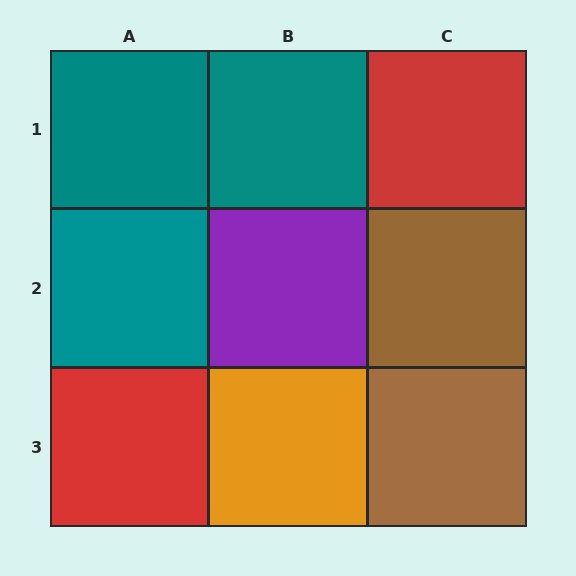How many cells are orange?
1 cell is orange.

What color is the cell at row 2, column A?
Teal.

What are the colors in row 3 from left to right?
Red, orange, brown.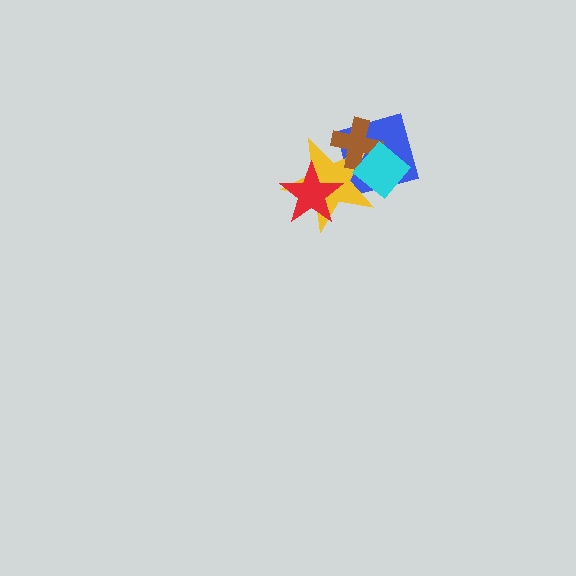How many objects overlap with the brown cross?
3 objects overlap with the brown cross.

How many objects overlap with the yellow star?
4 objects overlap with the yellow star.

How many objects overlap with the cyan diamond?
3 objects overlap with the cyan diamond.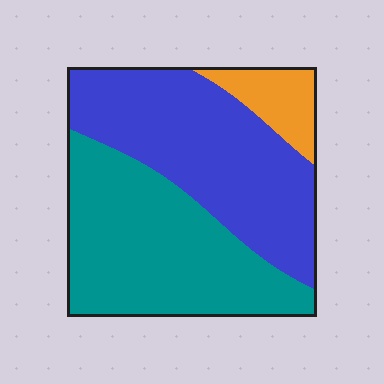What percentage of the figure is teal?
Teal covers about 45% of the figure.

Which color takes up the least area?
Orange, at roughly 10%.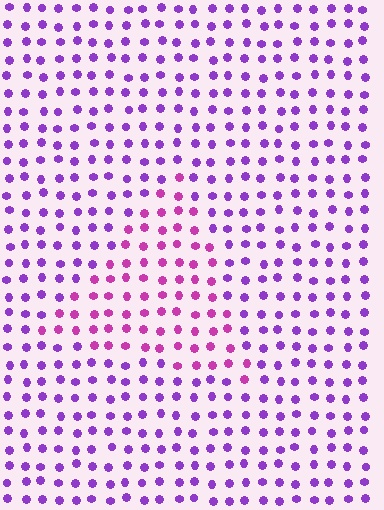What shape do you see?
I see a triangle.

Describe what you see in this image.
The image is filled with small purple elements in a uniform arrangement. A triangle-shaped region is visible where the elements are tinted to a slightly different hue, forming a subtle color boundary.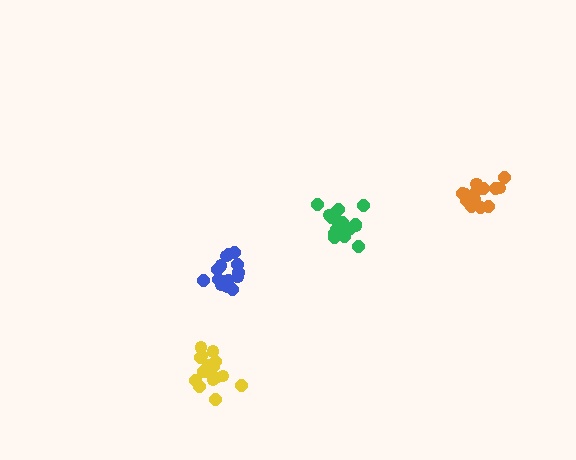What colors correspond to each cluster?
The clusters are colored: yellow, green, orange, blue.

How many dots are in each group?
Group 1: 16 dots, Group 2: 19 dots, Group 3: 14 dots, Group 4: 16 dots (65 total).